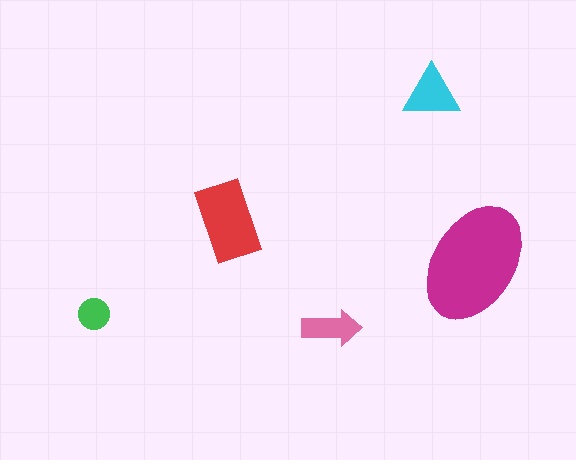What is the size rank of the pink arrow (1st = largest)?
4th.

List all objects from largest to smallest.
The magenta ellipse, the red rectangle, the cyan triangle, the pink arrow, the green circle.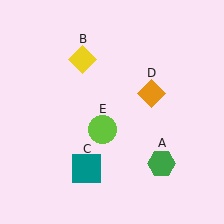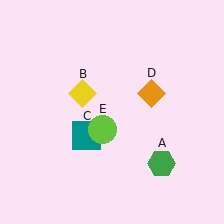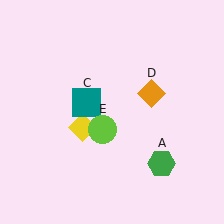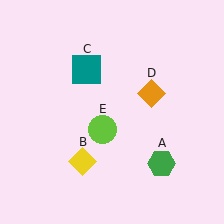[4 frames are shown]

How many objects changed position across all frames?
2 objects changed position: yellow diamond (object B), teal square (object C).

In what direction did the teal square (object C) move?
The teal square (object C) moved up.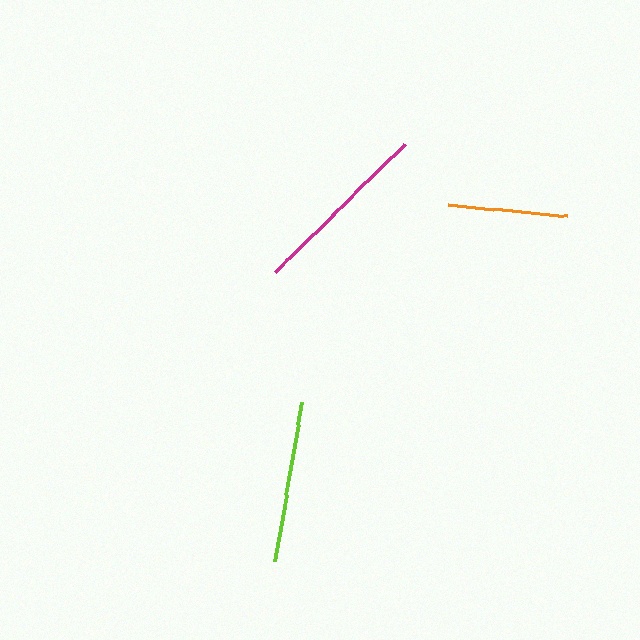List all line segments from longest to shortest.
From longest to shortest: magenta, lime, orange.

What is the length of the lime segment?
The lime segment is approximately 160 pixels long.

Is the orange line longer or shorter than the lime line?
The lime line is longer than the orange line.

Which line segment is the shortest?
The orange line is the shortest at approximately 119 pixels.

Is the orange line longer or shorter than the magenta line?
The magenta line is longer than the orange line.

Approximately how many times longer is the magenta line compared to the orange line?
The magenta line is approximately 1.5 times the length of the orange line.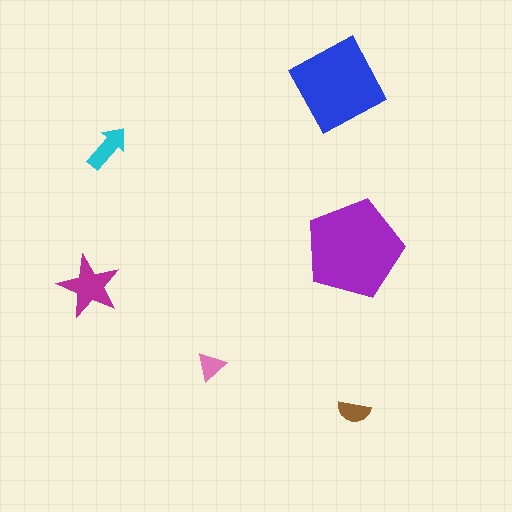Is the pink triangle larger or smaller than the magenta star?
Smaller.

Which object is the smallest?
The pink triangle.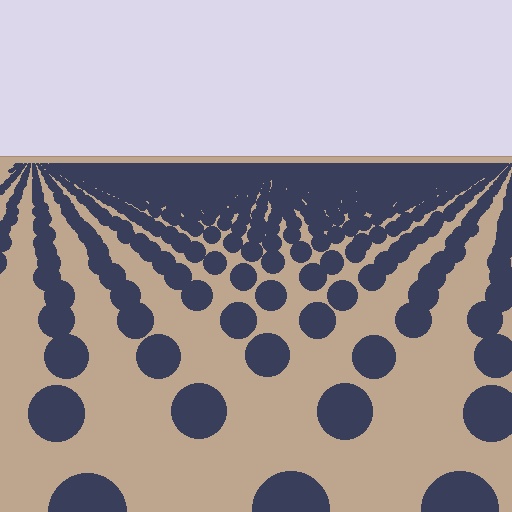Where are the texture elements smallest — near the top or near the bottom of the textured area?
Near the top.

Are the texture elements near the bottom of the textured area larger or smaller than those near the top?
Larger. Near the bottom, elements are closer to the viewer and appear at a bigger on-screen size.